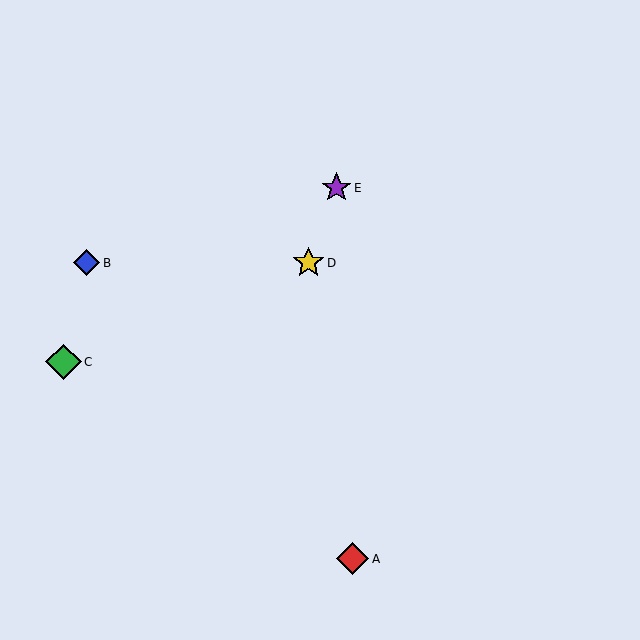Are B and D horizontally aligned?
Yes, both are at y≈263.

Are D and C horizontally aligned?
No, D is at y≈263 and C is at y≈362.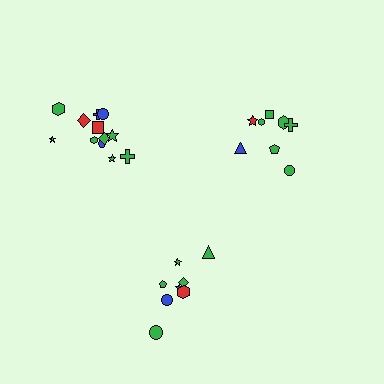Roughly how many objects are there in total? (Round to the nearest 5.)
Roughly 30 objects in total.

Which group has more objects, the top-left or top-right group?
The top-left group.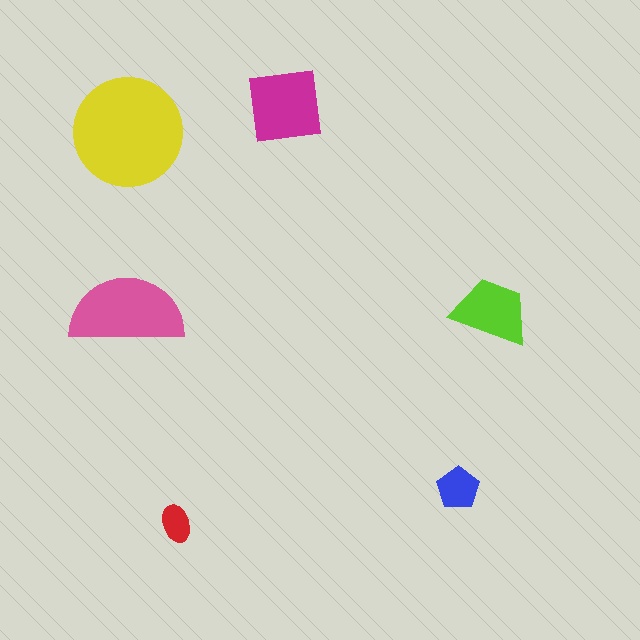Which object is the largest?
The yellow circle.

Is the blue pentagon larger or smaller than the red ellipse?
Larger.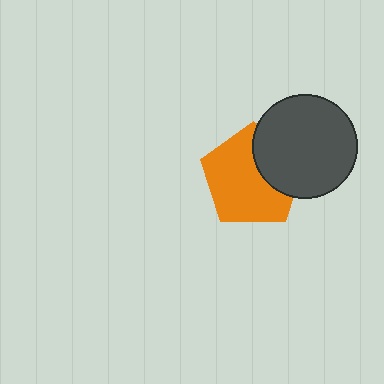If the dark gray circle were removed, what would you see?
You would see the complete orange pentagon.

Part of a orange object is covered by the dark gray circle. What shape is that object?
It is a pentagon.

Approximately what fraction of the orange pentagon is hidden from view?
Roughly 31% of the orange pentagon is hidden behind the dark gray circle.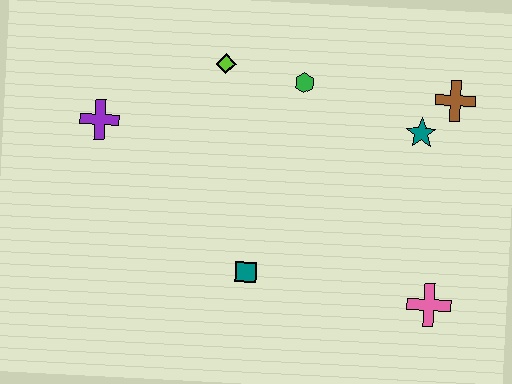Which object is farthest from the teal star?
The purple cross is farthest from the teal star.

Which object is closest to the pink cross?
The teal star is closest to the pink cross.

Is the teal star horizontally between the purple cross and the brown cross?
Yes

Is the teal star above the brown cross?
No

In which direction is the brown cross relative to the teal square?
The brown cross is to the right of the teal square.